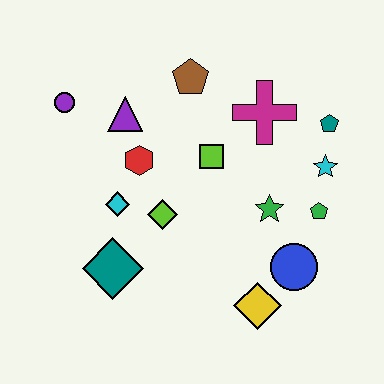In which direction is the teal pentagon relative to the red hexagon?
The teal pentagon is to the right of the red hexagon.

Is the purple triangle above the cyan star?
Yes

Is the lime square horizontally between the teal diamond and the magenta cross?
Yes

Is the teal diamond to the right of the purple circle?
Yes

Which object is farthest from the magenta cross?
The teal diamond is farthest from the magenta cross.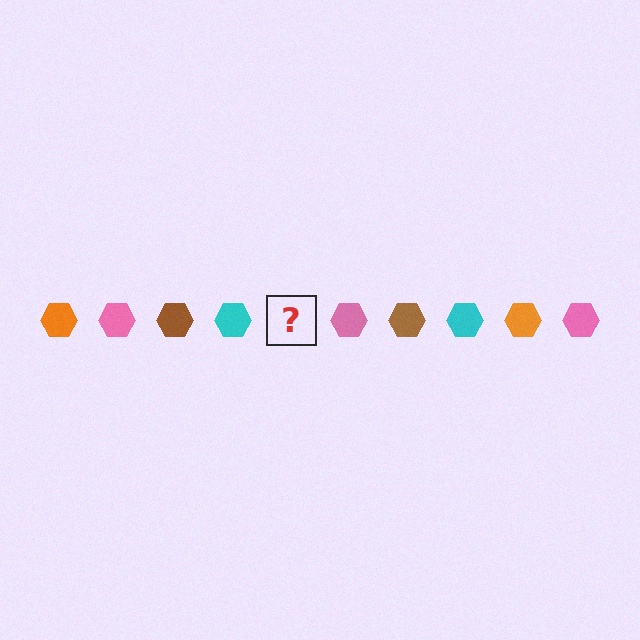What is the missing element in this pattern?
The missing element is an orange hexagon.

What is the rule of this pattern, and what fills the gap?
The rule is that the pattern cycles through orange, pink, brown, cyan hexagons. The gap should be filled with an orange hexagon.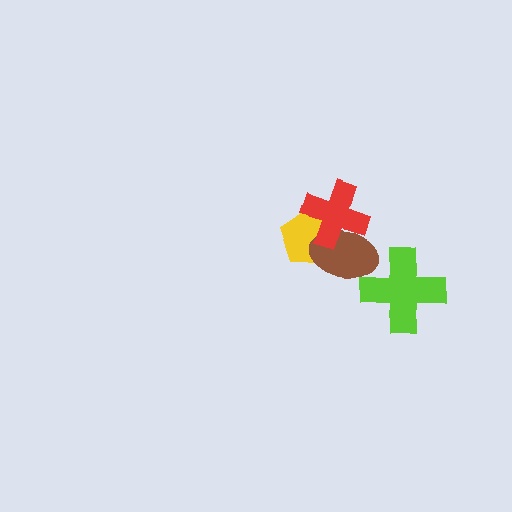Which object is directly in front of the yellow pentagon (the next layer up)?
The brown ellipse is directly in front of the yellow pentagon.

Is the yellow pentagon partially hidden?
Yes, it is partially covered by another shape.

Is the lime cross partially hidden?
No, no other shape covers it.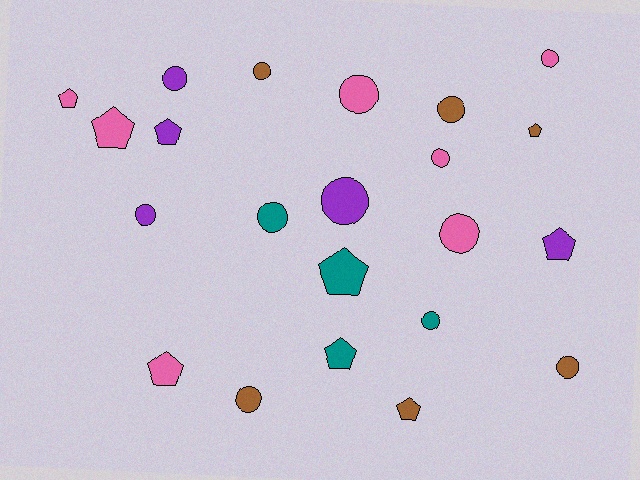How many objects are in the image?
There are 22 objects.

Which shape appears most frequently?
Circle, with 13 objects.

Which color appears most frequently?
Pink, with 7 objects.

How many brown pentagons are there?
There are 2 brown pentagons.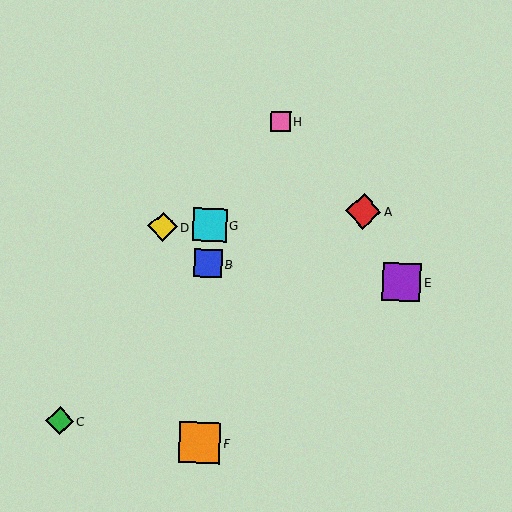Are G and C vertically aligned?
No, G is at x≈210 and C is at x≈60.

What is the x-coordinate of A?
Object A is at x≈363.